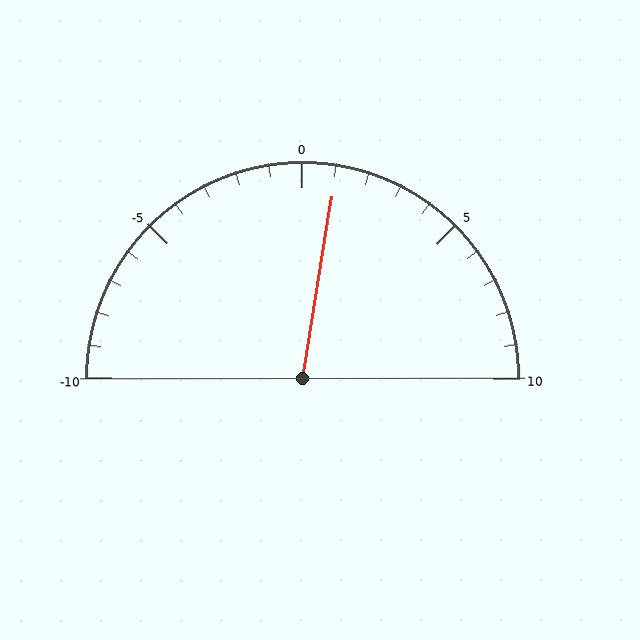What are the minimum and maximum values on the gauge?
The gauge ranges from -10 to 10.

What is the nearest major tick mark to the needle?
The nearest major tick mark is 0.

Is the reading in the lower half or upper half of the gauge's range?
The reading is in the upper half of the range (-10 to 10).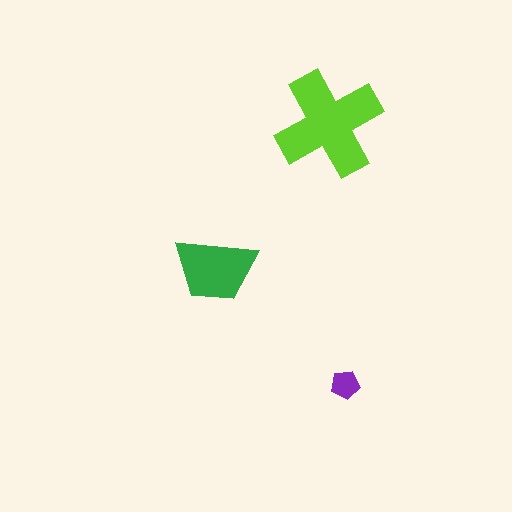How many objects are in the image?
There are 3 objects in the image.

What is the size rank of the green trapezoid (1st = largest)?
2nd.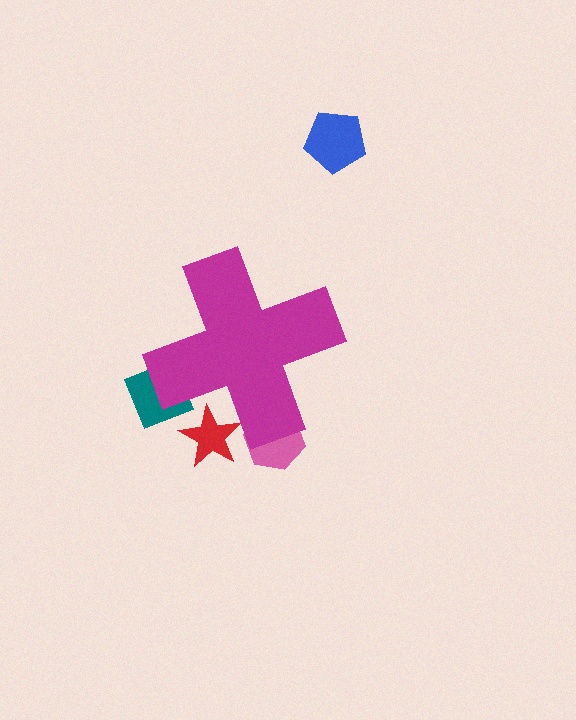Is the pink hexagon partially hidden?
Yes, the pink hexagon is partially hidden behind the magenta cross.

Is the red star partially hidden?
Yes, the red star is partially hidden behind the magenta cross.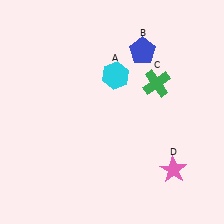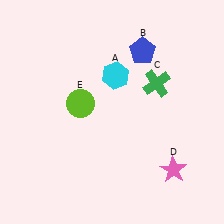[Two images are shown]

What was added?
A lime circle (E) was added in Image 2.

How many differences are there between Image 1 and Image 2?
There is 1 difference between the two images.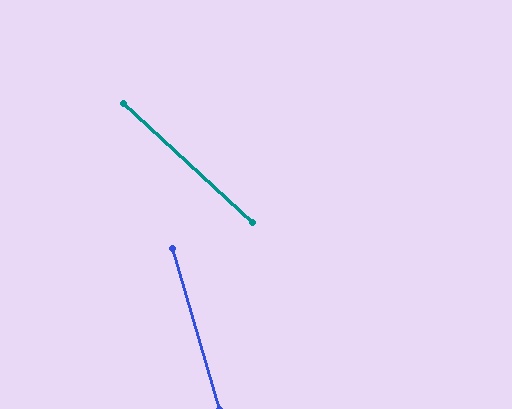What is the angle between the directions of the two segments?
Approximately 31 degrees.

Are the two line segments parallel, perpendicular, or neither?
Neither parallel nor perpendicular — they differ by about 31°.